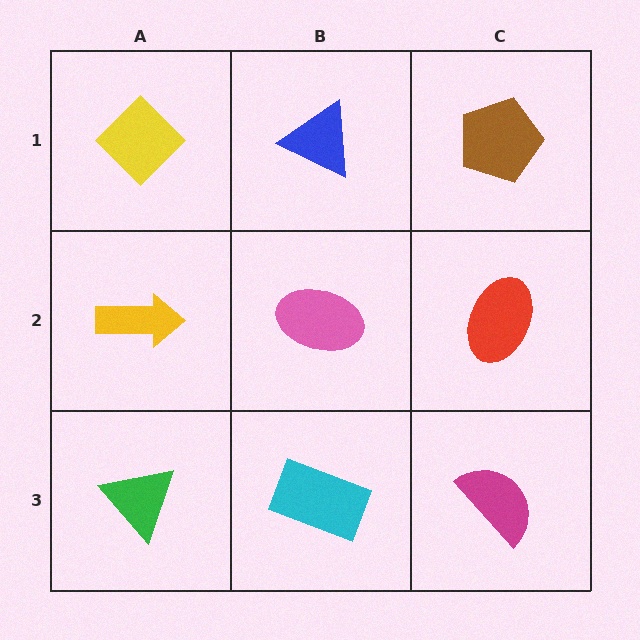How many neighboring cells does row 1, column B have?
3.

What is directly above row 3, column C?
A red ellipse.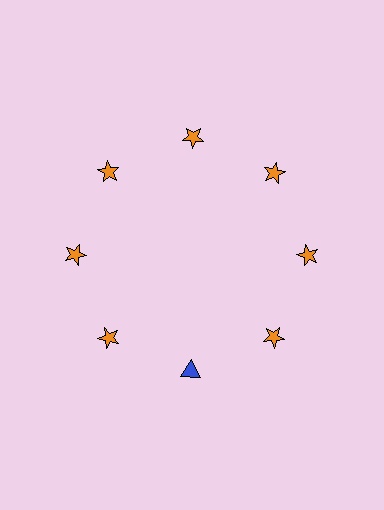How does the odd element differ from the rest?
It differs in both color (blue instead of orange) and shape (triangle instead of star).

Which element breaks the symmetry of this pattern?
The blue triangle at roughly the 6 o'clock position breaks the symmetry. All other shapes are orange stars.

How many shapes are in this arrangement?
There are 8 shapes arranged in a ring pattern.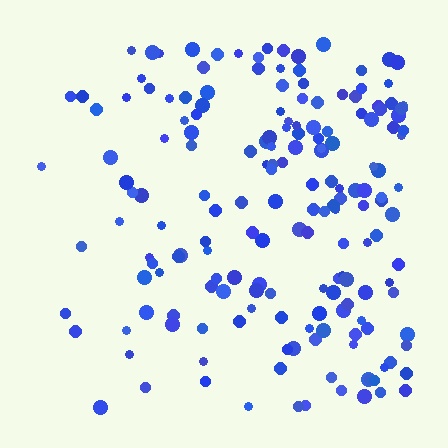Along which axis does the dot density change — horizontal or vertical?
Horizontal.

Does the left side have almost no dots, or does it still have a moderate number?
Still a moderate number, just noticeably fewer than the right.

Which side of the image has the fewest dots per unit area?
The left.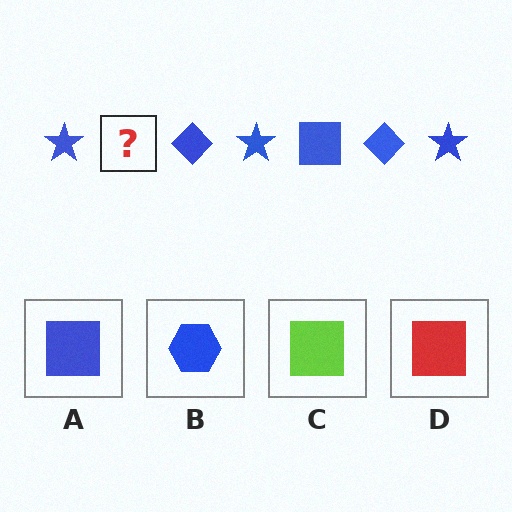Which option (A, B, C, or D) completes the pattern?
A.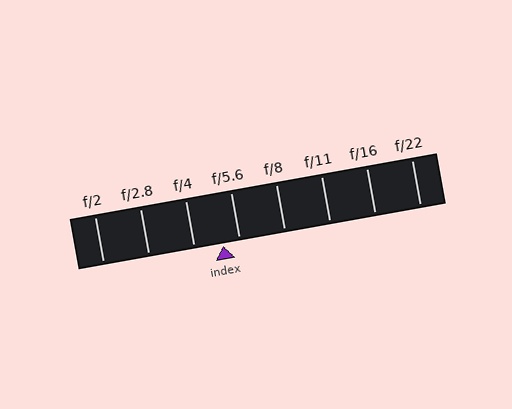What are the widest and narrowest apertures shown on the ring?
The widest aperture shown is f/2 and the narrowest is f/22.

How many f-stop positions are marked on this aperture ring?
There are 8 f-stop positions marked.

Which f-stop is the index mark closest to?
The index mark is closest to f/5.6.